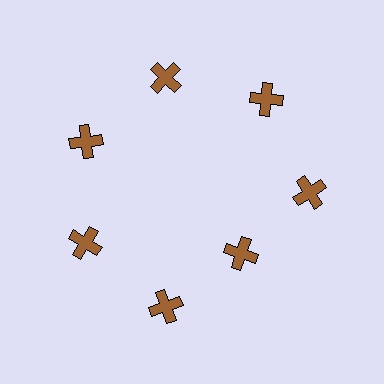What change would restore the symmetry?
The symmetry would be restored by moving it outward, back onto the ring so that all 7 crosses sit at equal angles and equal distance from the center.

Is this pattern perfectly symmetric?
No. The 7 brown crosses are arranged in a ring, but one element near the 5 o'clock position is pulled inward toward the center, breaking the 7-fold rotational symmetry.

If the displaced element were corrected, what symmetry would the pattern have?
It would have 7-fold rotational symmetry — the pattern would map onto itself every 51 degrees.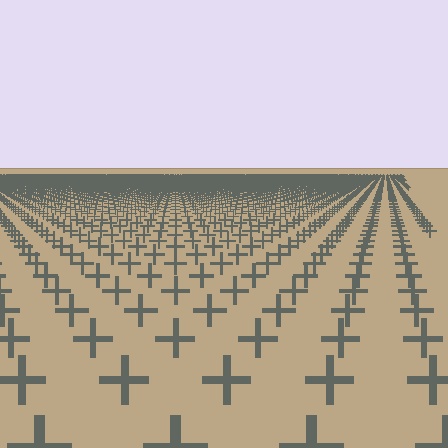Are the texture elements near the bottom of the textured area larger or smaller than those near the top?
Larger. Near the bottom, elements are closer to the viewer and appear at a bigger on-screen size.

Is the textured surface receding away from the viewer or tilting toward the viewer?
The surface is receding away from the viewer. Texture elements get smaller and denser toward the top.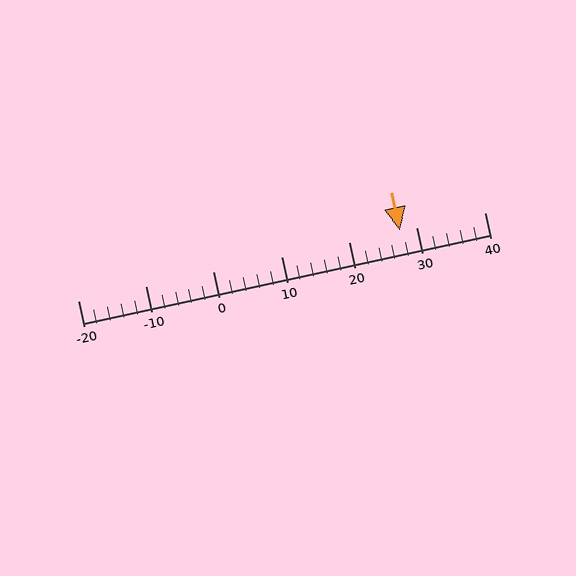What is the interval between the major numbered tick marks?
The major tick marks are spaced 10 units apart.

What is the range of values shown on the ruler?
The ruler shows values from -20 to 40.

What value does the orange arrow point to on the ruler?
The orange arrow points to approximately 28.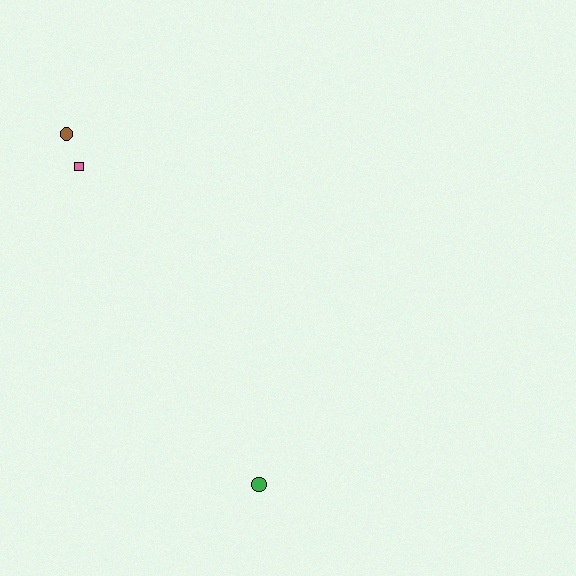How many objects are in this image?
There are 3 objects.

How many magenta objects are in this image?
There are no magenta objects.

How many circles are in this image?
There are 2 circles.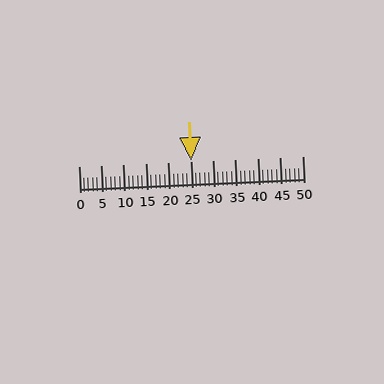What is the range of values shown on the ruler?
The ruler shows values from 0 to 50.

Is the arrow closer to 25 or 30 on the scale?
The arrow is closer to 25.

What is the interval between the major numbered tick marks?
The major tick marks are spaced 5 units apart.